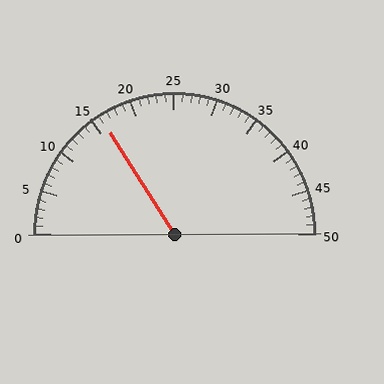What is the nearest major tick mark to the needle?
The nearest major tick mark is 15.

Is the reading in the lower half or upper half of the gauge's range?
The reading is in the lower half of the range (0 to 50).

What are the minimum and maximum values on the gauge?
The gauge ranges from 0 to 50.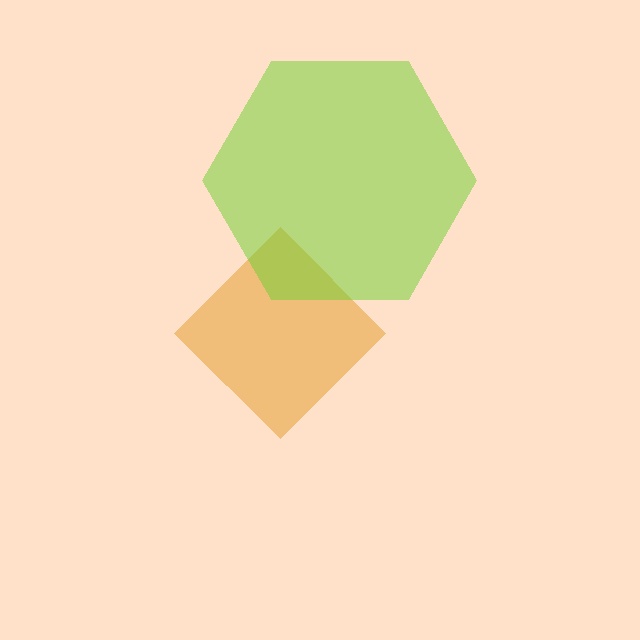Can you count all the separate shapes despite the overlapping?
Yes, there are 2 separate shapes.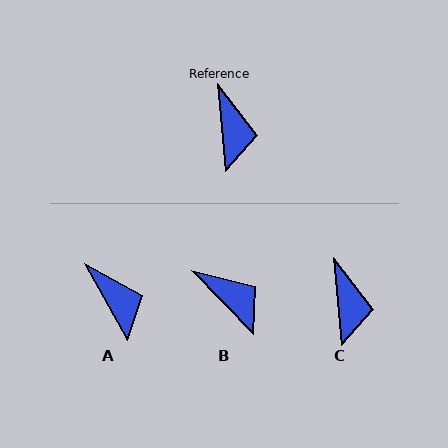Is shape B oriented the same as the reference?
No, it is off by about 39 degrees.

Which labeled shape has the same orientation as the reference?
C.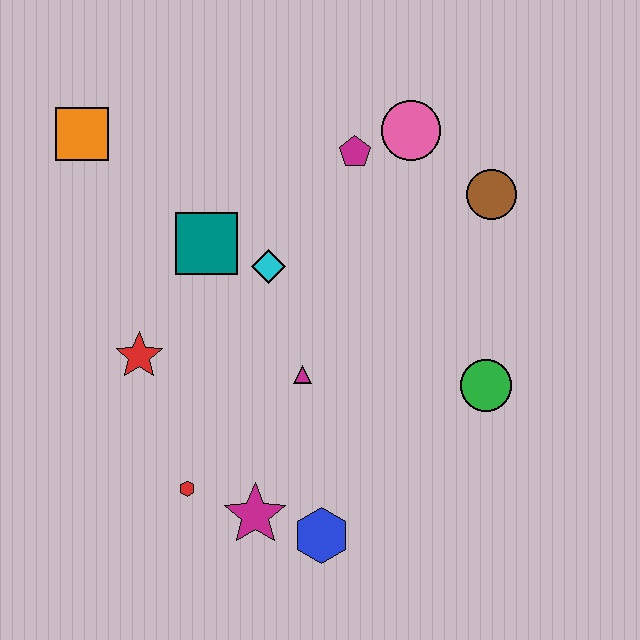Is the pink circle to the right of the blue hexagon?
Yes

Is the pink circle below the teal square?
No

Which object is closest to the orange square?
The teal square is closest to the orange square.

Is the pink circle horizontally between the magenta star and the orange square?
No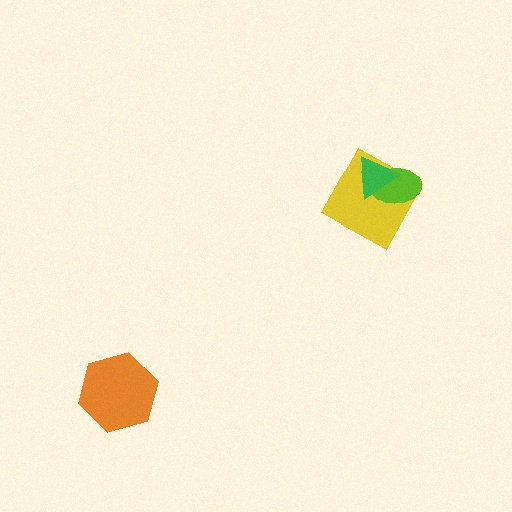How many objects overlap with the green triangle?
2 objects overlap with the green triangle.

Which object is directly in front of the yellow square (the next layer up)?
The lime ellipse is directly in front of the yellow square.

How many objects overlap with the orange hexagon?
0 objects overlap with the orange hexagon.